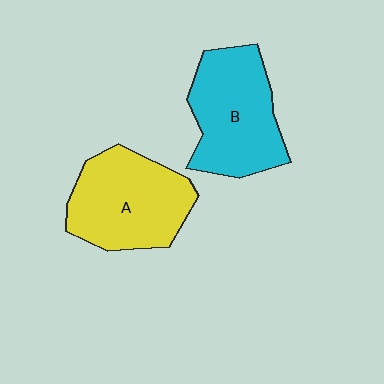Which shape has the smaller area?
Shape B (cyan).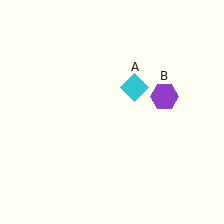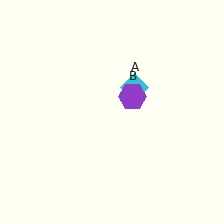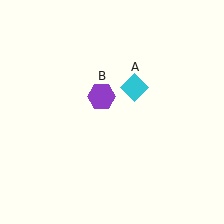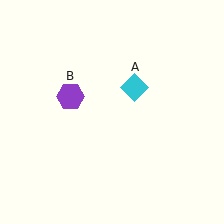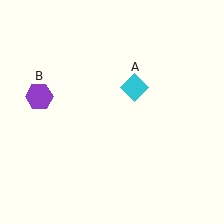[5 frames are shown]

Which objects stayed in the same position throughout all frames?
Cyan diamond (object A) remained stationary.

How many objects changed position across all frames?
1 object changed position: purple hexagon (object B).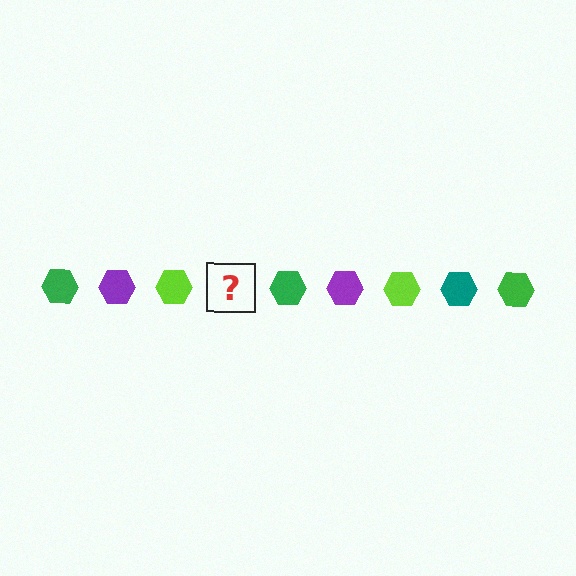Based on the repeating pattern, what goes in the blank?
The blank should be a teal hexagon.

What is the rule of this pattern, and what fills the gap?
The rule is that the pattern cycles through green, purple, lime, teal hexagons. The gap should be filled with a teal hexagon.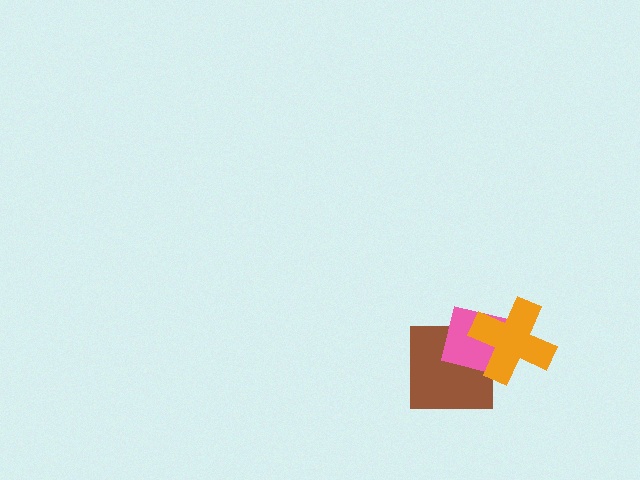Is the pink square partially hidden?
Yes, it is partially covered by another shape.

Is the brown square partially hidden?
Yes, it is partially covered by another shape.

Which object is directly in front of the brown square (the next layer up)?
The pink square is directly in front of the brown square.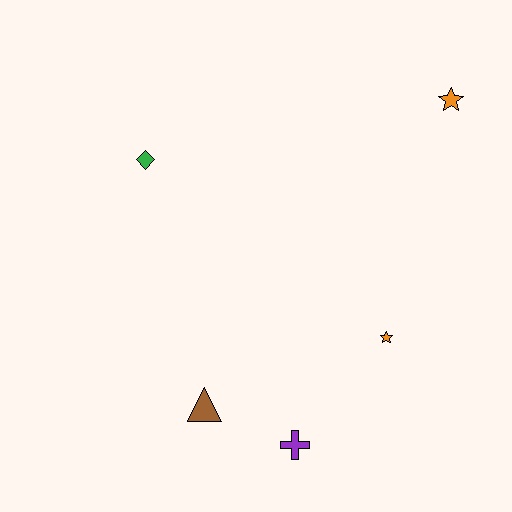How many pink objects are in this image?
There are no pink objects.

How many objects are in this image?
There are 5 objects.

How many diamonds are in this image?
There is 1 diamond.